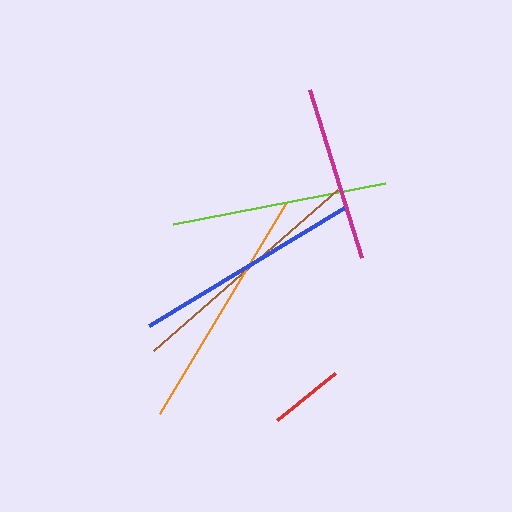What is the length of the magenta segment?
The magenta segment is approximately 175 pixels long.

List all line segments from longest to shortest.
From longest to shortest: orange, brown, blue, lime, magenta, red.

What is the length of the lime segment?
The lime segment is approximately 216 pixels long.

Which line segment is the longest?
The orange line is the longest at approximately 246 pixels.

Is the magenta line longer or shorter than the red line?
The magenta line is longer than the red line.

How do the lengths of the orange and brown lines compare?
The orange and brown lines are approximately the same length.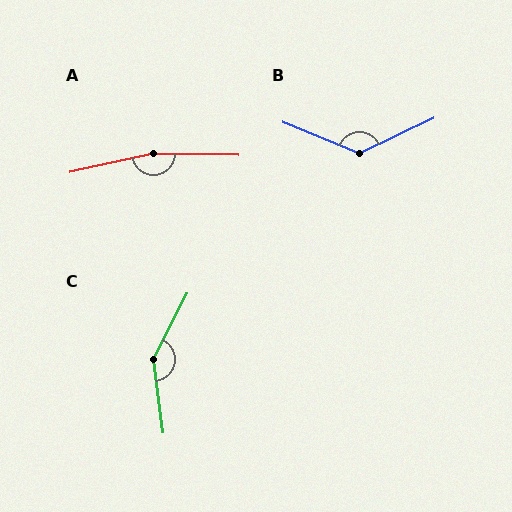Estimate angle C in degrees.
Approximately 146 degrees.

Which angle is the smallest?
B, at approximately 132 degrees.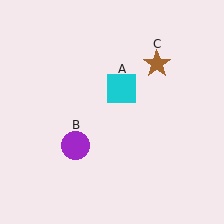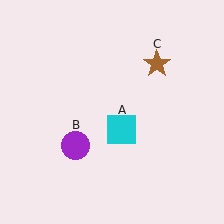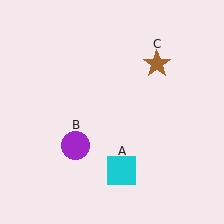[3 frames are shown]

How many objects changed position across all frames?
1 object changed position: cyan square (object A).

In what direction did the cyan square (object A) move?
The cyan square (object A) moved down.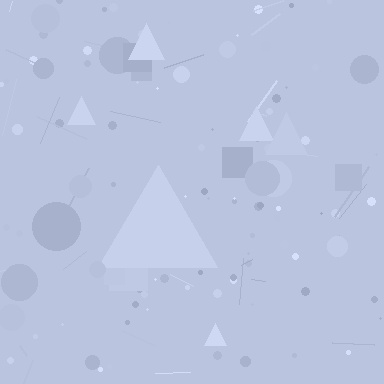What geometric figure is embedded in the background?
A triangle is embedded in the background.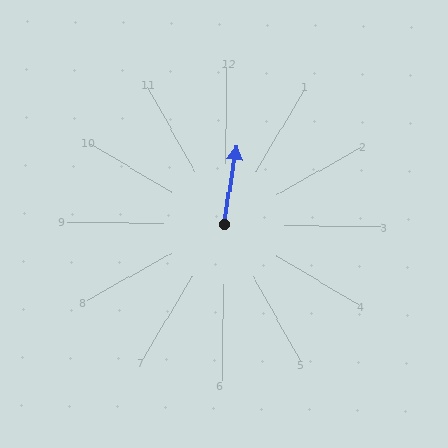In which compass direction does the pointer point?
North.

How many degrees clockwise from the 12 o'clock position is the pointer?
Approximately 8 degrees.